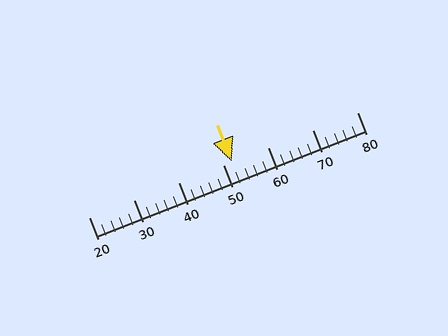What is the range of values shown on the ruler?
The ruler shows values from 20 to 80.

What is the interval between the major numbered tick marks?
The major tick marks are spaced 10 units apart.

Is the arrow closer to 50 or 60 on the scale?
The arrow is closer to 50.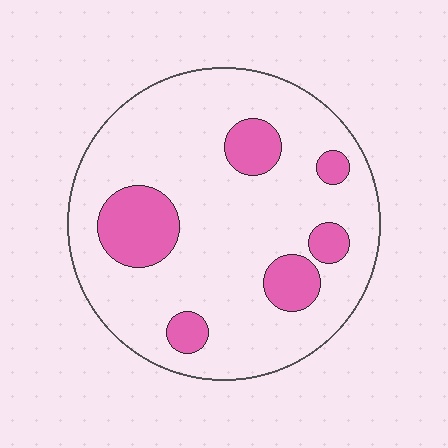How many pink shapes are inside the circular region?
6.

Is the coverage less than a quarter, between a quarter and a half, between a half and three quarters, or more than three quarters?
Less than a quarter.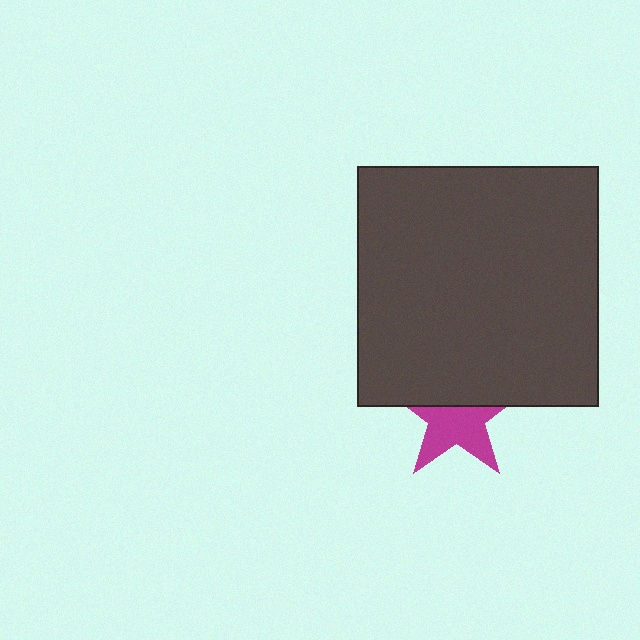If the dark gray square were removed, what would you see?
You would see the complete magenta star.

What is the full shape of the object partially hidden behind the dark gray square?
The partially hidden object is a magenta star.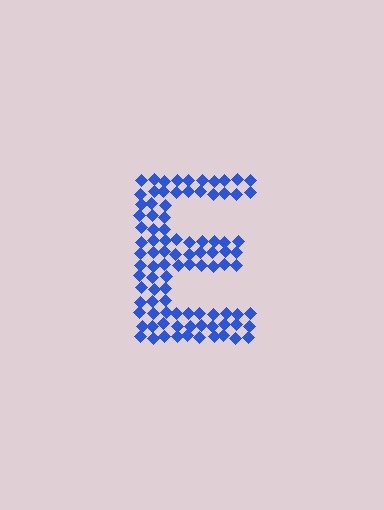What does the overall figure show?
The overall figure shows the letter E.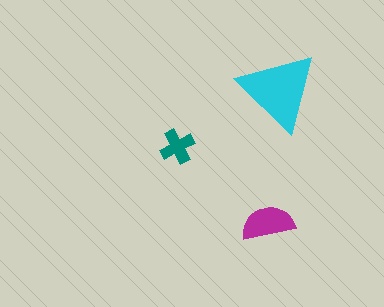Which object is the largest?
The cyan triangle.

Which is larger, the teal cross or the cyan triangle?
The cyan triangle.